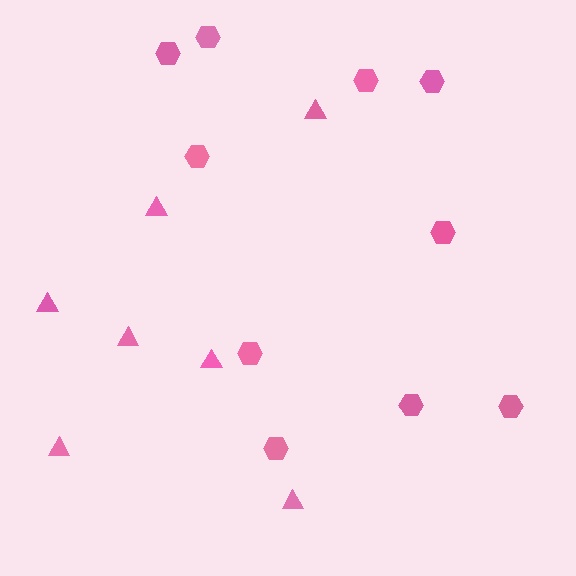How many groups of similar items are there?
There are 2 groups: one group of hexagons (10) and one group of triangles (7).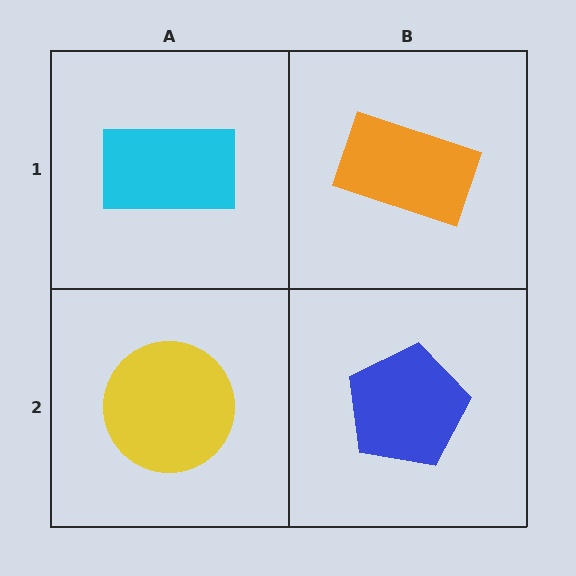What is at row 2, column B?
A blue pentagon.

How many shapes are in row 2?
2 shapes.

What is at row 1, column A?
A cyan rectangle.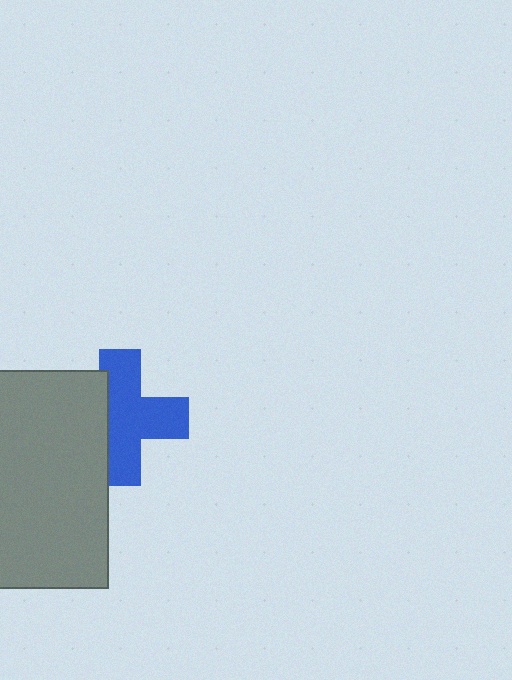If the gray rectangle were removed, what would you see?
You would see the complete blue cross.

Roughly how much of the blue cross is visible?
Most of it is visible (roughly 67%).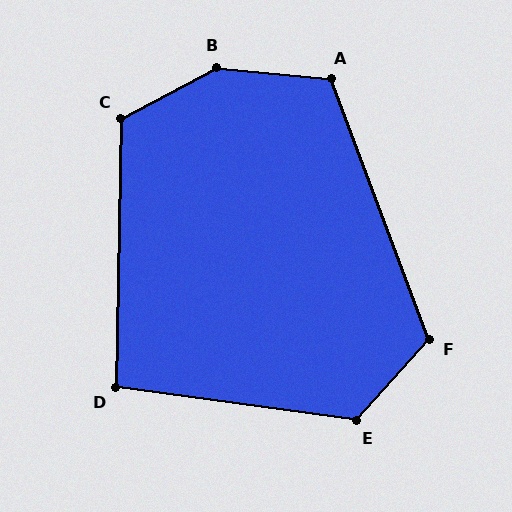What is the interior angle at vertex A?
Approximately 116 degrees (obtuse).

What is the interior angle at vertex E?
Approximately 124 degrees (obtuse).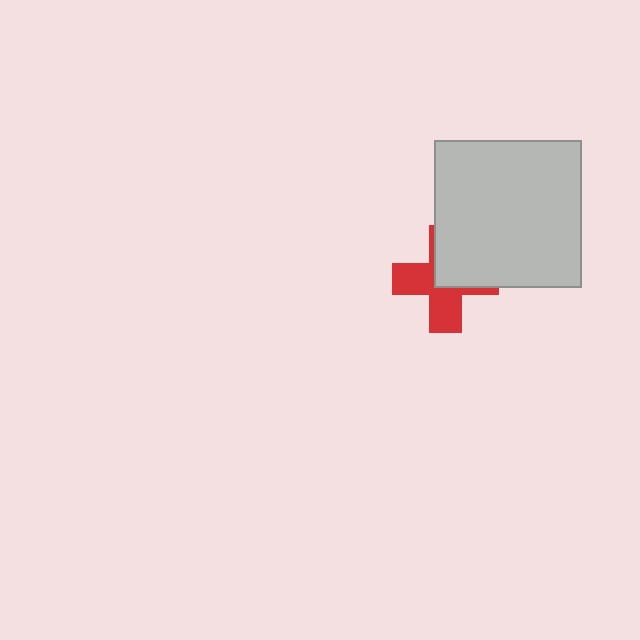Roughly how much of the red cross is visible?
About half of it is visible (roughly 55%).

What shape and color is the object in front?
The object in front is a light gray square.